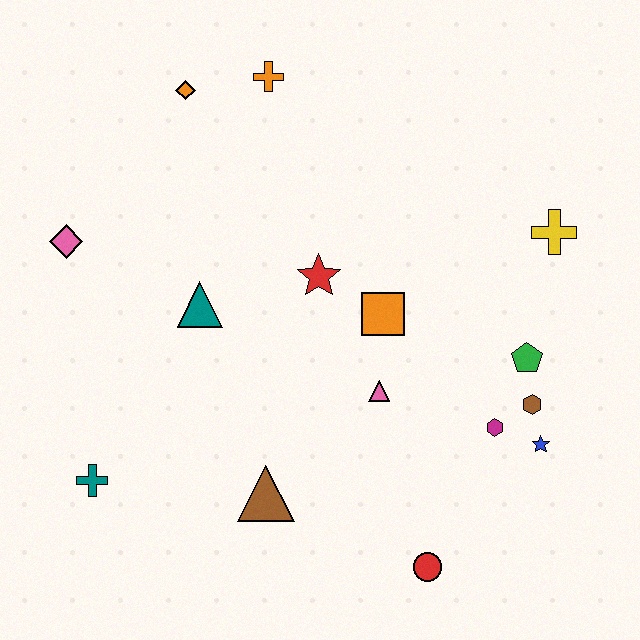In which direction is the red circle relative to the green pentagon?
The red circle is below the green pentagon.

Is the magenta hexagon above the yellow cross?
No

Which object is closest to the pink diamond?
The teal triangle is closest to the pink diamond.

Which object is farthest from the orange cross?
The red circle is farthest from the orange cross.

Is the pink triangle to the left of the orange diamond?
No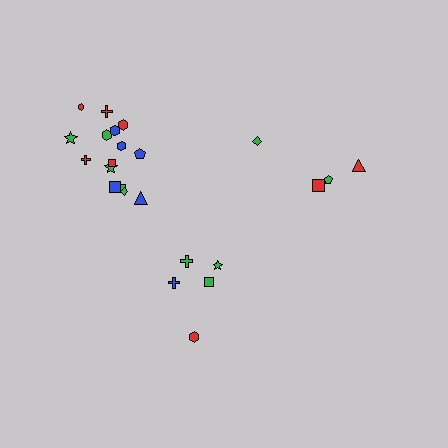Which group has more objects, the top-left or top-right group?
The top-left group.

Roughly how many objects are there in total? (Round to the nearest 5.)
Roughly 25 objects in total.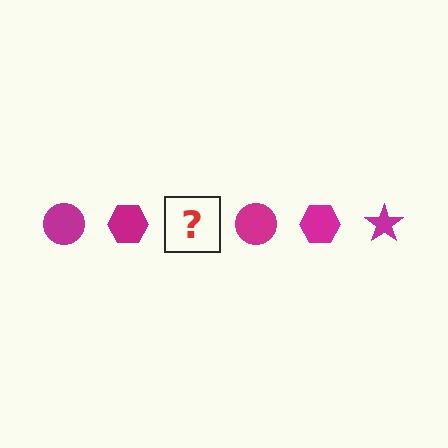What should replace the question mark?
The question mark should be replaced with a magenta star.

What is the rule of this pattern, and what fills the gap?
The rule is that the pattern cycles through circle, hexagon, star shapes in magenta. The gap should be filled with a magenta star.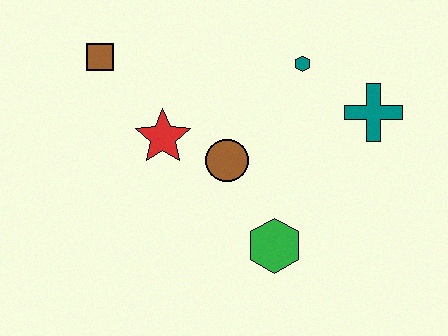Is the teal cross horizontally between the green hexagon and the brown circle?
No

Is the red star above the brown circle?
Yes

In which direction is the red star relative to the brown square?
The red star is below the brown square.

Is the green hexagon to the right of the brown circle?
Yes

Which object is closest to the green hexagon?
The brown circle is closest to the green hexagon.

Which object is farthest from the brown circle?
The brown square is farthest from the brown circle.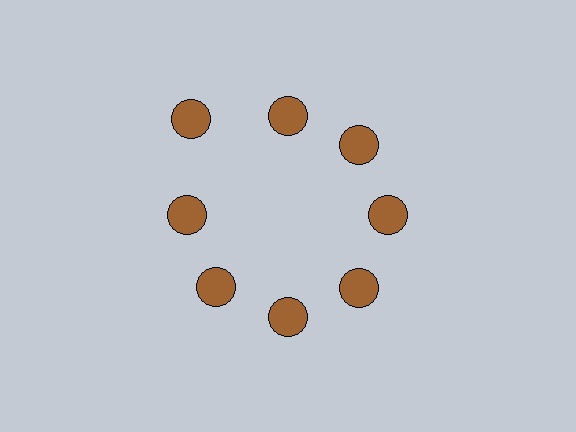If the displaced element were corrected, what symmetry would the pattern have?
It would have 8-fold rotational symmetry — the pattern would map onto itself every 45 degrees.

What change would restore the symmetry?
The symmetry would be restored by moving it inward, back onto the ring so that all 8 circles sit at equal angles and equal distance from the center.